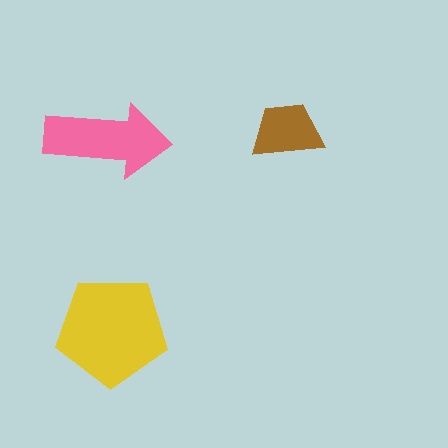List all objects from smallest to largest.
The brown trapezoid, the pink arrow, the yellow pentagon.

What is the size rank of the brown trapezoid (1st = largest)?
3rd.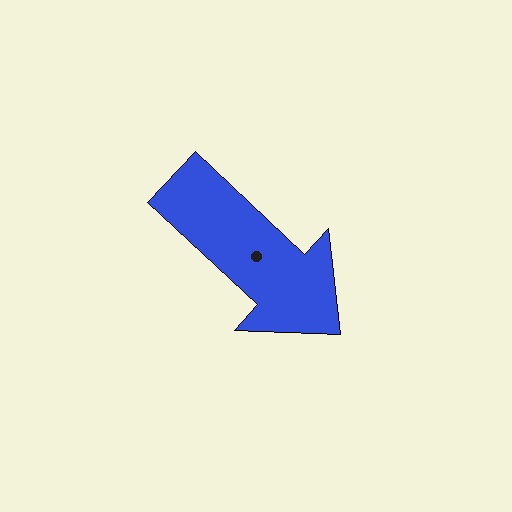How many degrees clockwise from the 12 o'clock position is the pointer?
Approximately 133 degrees.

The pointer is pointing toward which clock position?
Roughly 4 o'clock.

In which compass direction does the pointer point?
Southeast.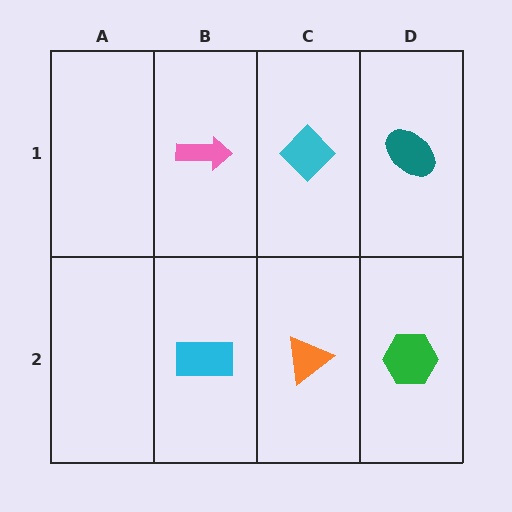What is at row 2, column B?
A cyan rectangle.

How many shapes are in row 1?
3 shapes.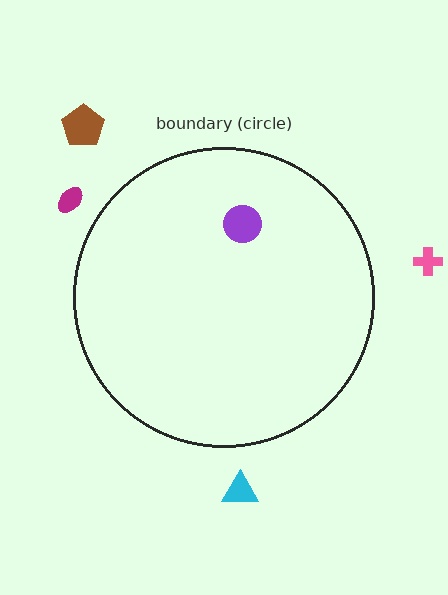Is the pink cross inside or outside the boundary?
Outside.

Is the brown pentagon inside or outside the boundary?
Outside.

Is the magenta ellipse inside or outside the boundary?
Outside.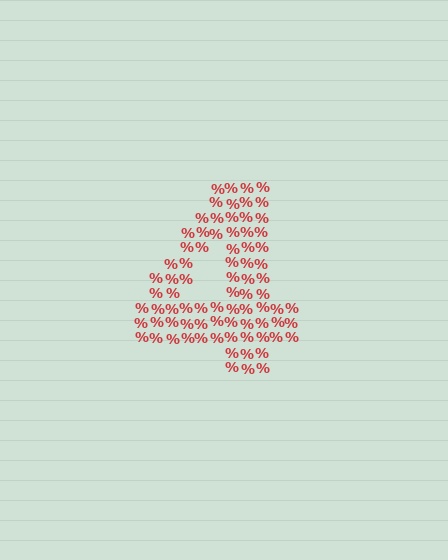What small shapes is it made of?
It is made of small percent signs.